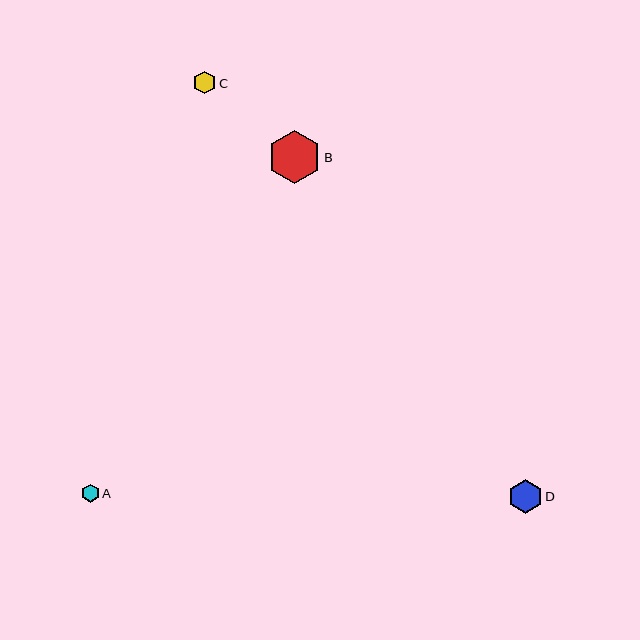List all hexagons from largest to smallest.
From largest to smallest: B, D, C, A.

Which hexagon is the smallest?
Hexagon A is the smallest with a size of approximately 18 pixels.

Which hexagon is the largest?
Hexagon B is the largest with a size of approximately 53 pixels.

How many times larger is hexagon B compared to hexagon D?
Hexagon B is approximately 1.6 times the size of hexagon D.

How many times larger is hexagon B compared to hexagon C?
Hexagon B is approximately 2.4 times the size of hexagon C.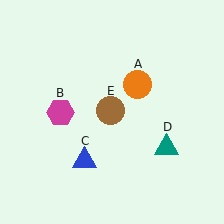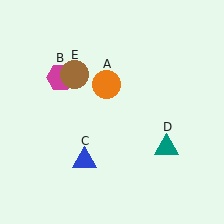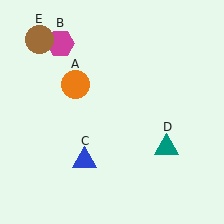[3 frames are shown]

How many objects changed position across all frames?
3 objects changed position: orange circle (object A), magenta hexagon (object B), brown circle (object E).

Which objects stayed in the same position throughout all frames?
Blue triangle (object C) and teal triangle (object D) remained stationary.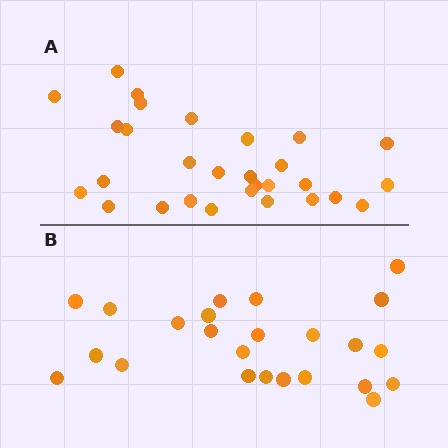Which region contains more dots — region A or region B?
Region A (the top region) has more dots.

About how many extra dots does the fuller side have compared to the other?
Region A has about 5 more dots than region B.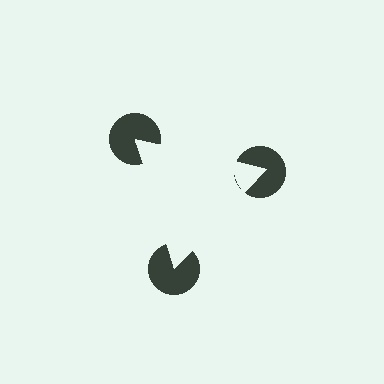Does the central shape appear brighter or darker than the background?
It typically appears slightly brighter than the background, even though no actual brightness change is drawn.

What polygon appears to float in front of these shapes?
An illusory triangle — its edges are inferred from the aligned wedge cuts in the pac-man discs, not physically drawn.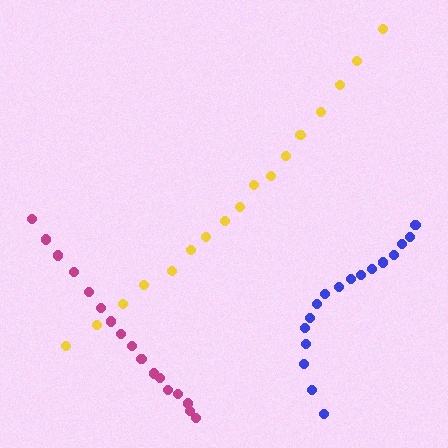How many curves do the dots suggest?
There are 3 distinct paths.